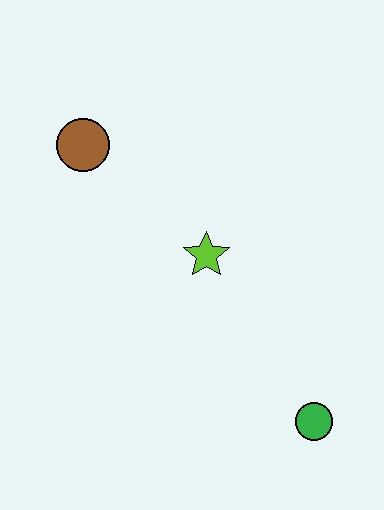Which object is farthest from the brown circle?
The green circle is farthest from the brown circle.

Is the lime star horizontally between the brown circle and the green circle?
Yes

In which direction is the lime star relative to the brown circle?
The lime star is to the right of the brown circle.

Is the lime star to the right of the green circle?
No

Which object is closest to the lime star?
The brown circle is closest to the lime star.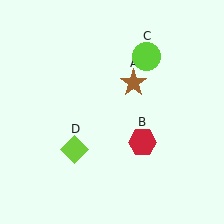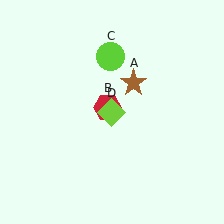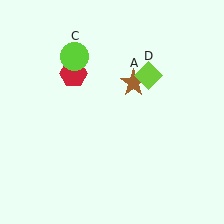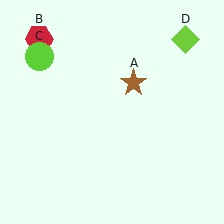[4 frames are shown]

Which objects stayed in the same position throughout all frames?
Brown star (object A) remained stationary.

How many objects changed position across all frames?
3 objects changed position: red hexagon (object B), lime circle (object C), lime diamond (object D).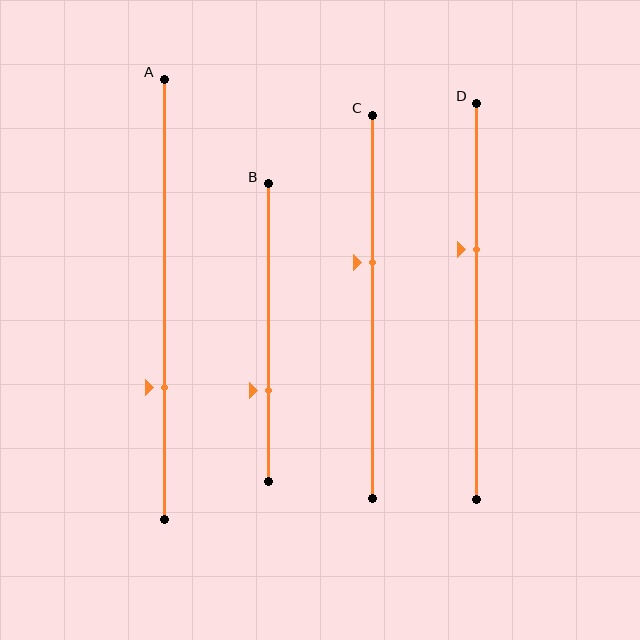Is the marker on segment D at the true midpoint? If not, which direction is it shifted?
No, the marker on segment D is shifted upward by about 13% of the segment length.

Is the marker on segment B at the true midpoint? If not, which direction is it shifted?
No, the marker on segment B is shifted downward by about 19% of the segment length.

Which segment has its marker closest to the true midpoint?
Segment C has its marker closest to the true midpoint.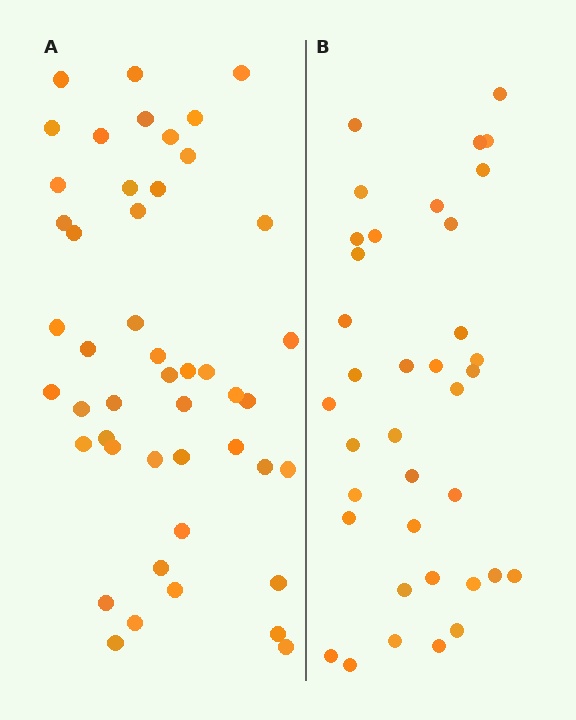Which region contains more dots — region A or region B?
Region A (the left region) has more dots.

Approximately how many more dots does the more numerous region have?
Region A has roughly 10 or so more dots than region B.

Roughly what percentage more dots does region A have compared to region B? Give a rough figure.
About 25% more.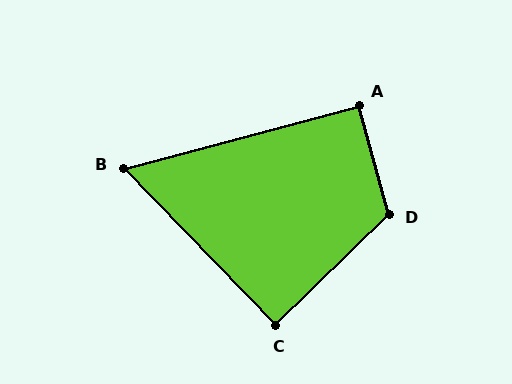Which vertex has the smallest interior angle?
B, at approximately 61 degrees.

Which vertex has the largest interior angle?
D, at approximately 119 degrees.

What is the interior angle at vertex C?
Approximately 90 degrees (approximately right).